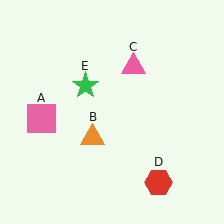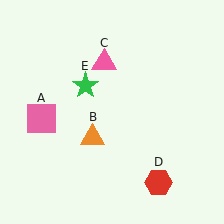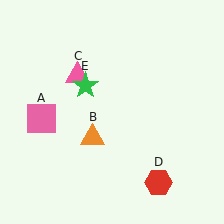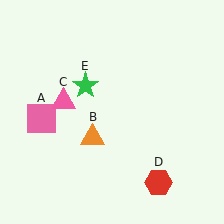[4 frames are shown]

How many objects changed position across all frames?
1 object changed position: pink triangle (object C).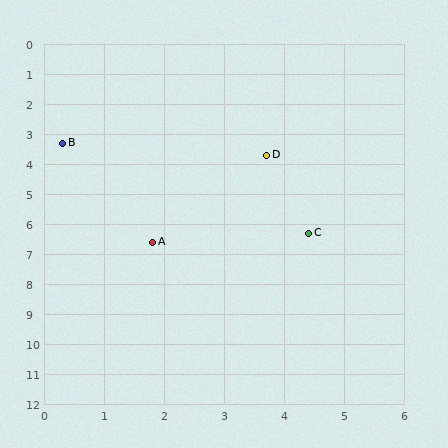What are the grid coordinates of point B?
Point B is at approximately (0.3, 3.3).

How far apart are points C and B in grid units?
Points C and B are about 5.1 grid units apart.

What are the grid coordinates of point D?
Point D is at approximately (3.7, 3.7).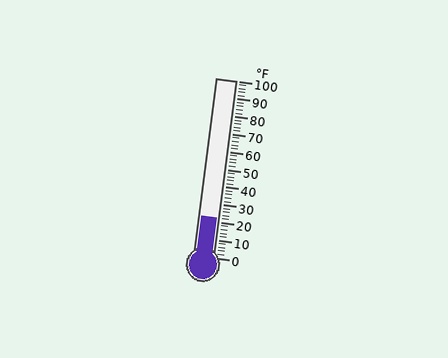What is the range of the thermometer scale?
The thermometer scale ranges from 0°F to 100°F.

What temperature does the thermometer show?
The thermometer shows approximately 22°F.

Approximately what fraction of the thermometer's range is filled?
The thermometer is filled to approximately 20% of its range.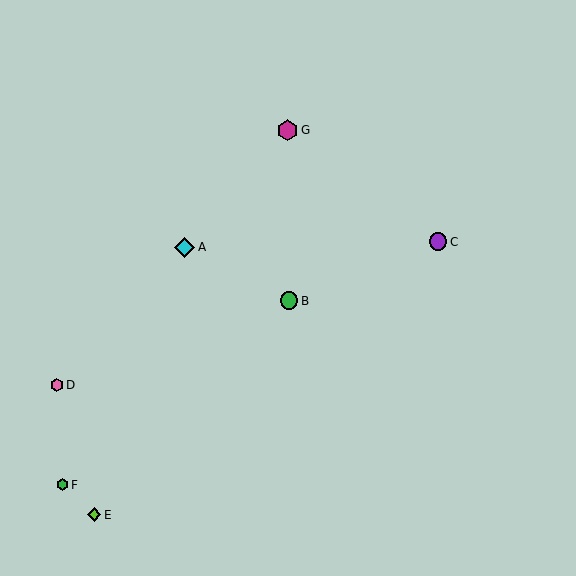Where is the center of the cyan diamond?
The center of the cyan diamond is at (185, 247).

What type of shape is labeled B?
Shape B is a green circle.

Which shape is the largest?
The magenta hexagon (labeled G) is the largest.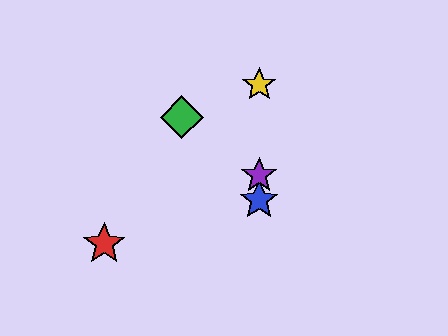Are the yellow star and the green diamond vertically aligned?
No, the yellow star is at x≈259 and the green diamond is at x≈182.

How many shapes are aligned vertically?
3 shapes (the blue star, the yellow star, the purple star) are aligned vertically.